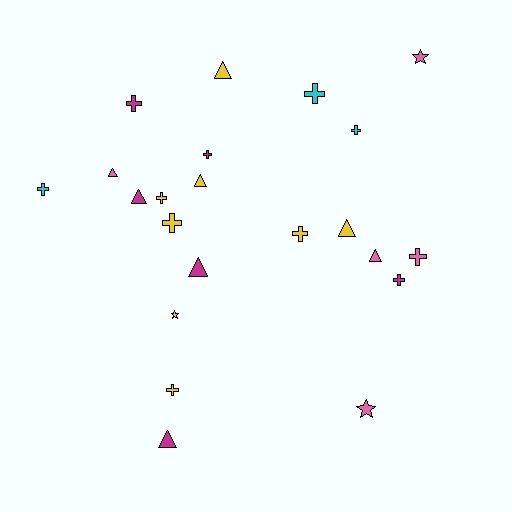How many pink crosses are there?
There is 1 pink cross.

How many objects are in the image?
There are 22 objects.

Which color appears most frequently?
Yellow, with 8 objects.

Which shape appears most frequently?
Cross, with 11 objects.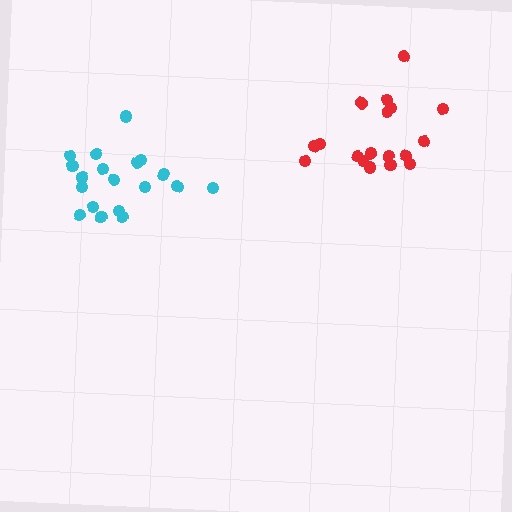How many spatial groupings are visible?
There are 2 spatial groupings.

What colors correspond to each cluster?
The clusters are colored: red, cyan.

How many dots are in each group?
Group 1: 18 dots, Group 2: 19 dots (37 total).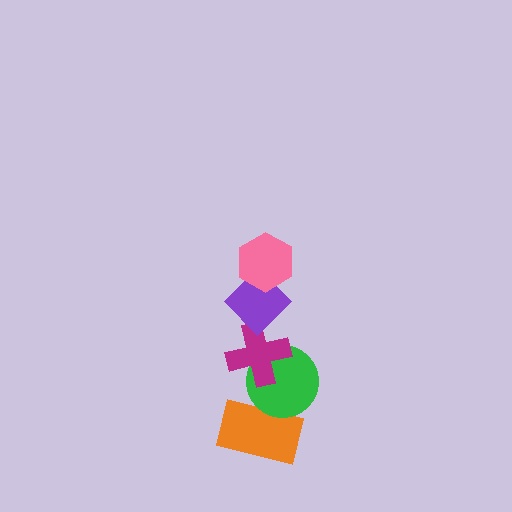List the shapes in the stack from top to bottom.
From top to bottom: the pink hexagon, the purple diamond, the magenta cross, the green circle, the orange rectangle.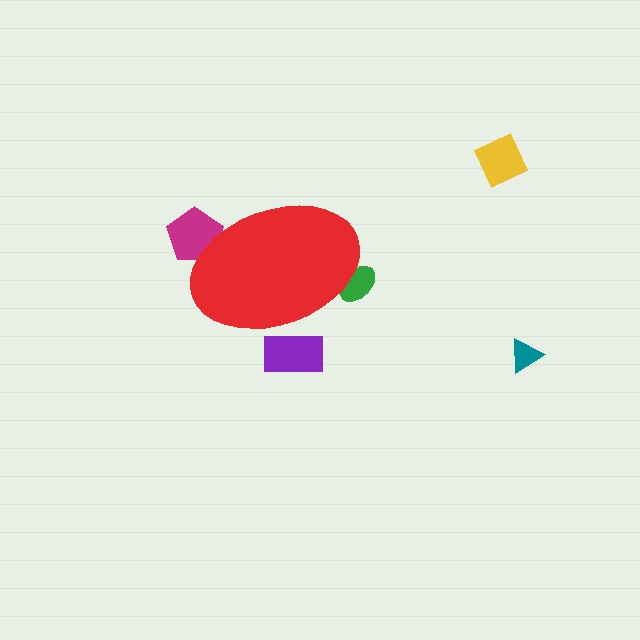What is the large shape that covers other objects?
A red ellipse.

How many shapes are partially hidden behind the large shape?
3 shapes are partially hidden.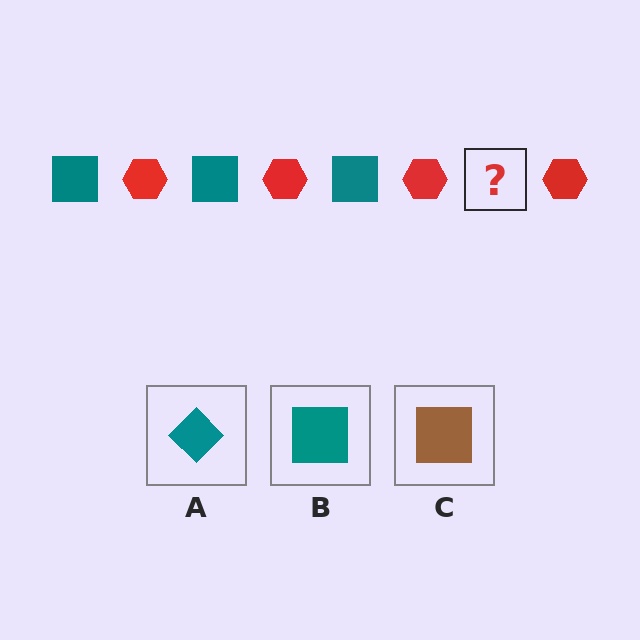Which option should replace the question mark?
Option B.